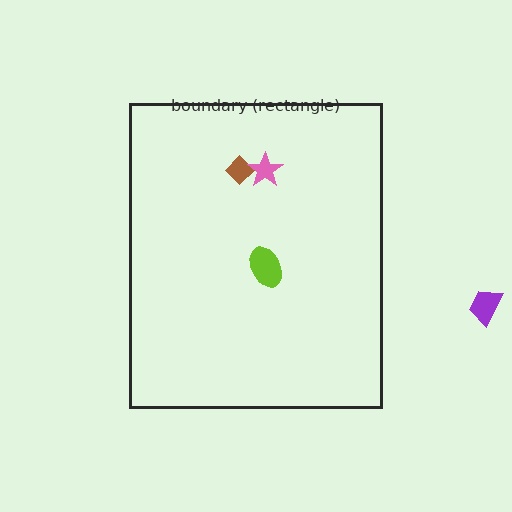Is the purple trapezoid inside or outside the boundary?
Outside.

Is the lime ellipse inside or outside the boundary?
Inside.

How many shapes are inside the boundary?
3 inside, 1 outside.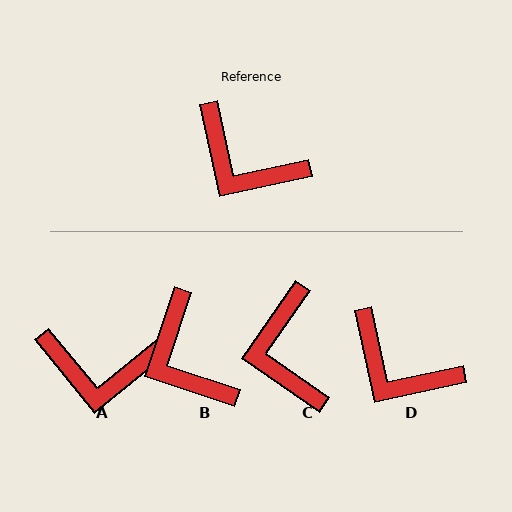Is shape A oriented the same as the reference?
No, it is off by about 27 degrees.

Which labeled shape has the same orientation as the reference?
D.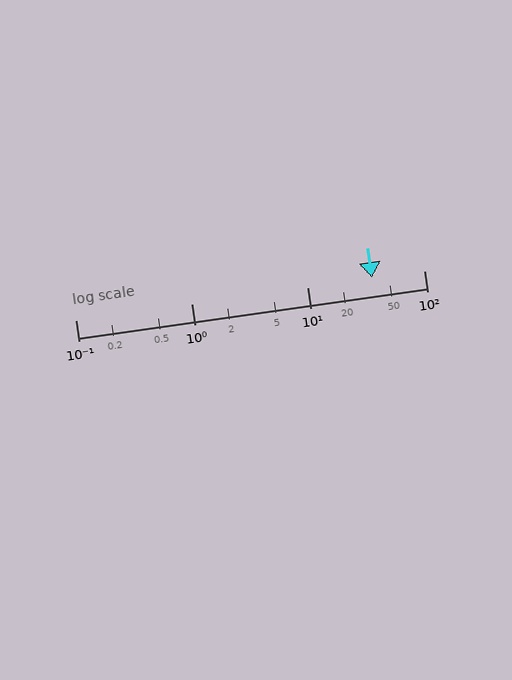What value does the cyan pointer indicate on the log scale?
The pointer indicates approximately 36.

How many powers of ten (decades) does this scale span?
The scale spans 3 decades, from 0.1 to 100.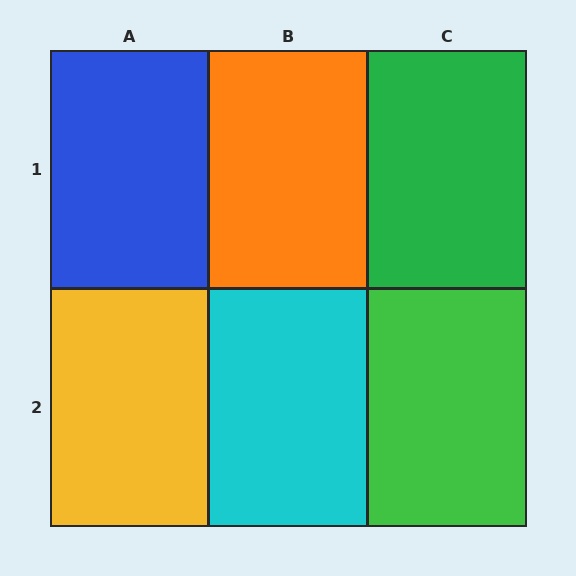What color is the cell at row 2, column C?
Green.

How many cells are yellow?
1 cell is yellow.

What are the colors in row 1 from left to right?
Blue, orange, green.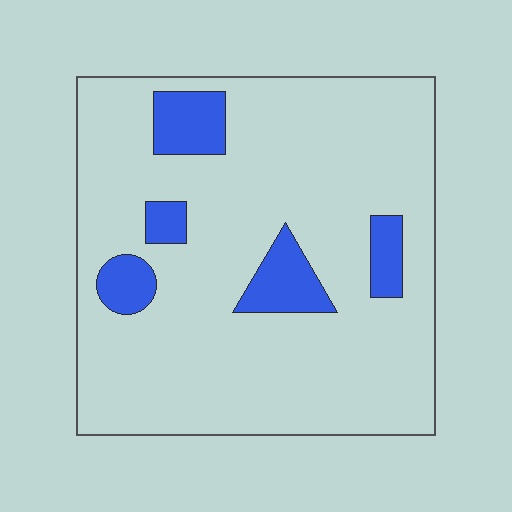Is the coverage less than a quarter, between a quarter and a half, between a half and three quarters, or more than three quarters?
Less than a quarter.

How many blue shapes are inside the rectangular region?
5.